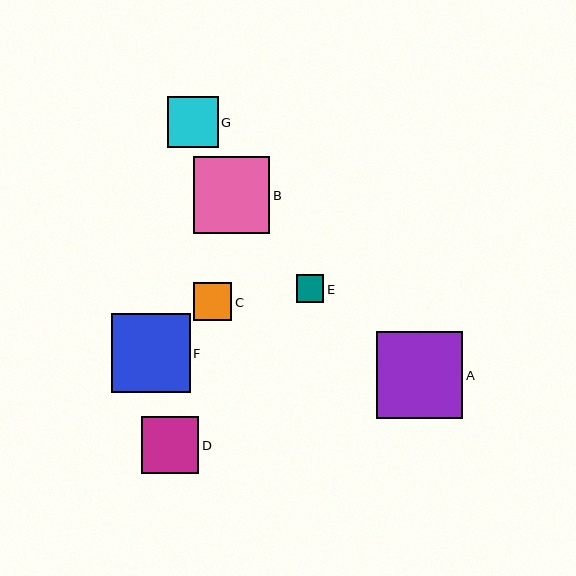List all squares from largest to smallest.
From largest to smallest: A, F, B, D, G, C, E.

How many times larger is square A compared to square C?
Square A is approximately 2.2 times the size of square C.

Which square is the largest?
Square A is the largest with a size of approximately 86 pixels.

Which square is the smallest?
Square E is the smallest with a size of approximately 28 pixels.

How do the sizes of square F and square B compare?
Square F and square B are approximately the same size.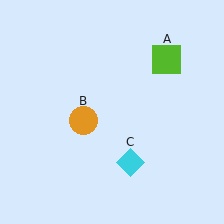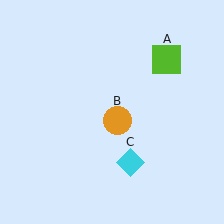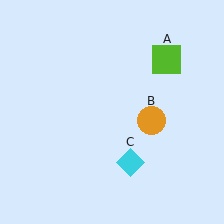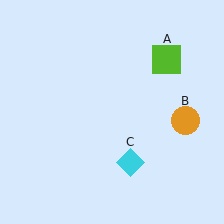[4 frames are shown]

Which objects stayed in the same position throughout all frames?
Lime square (object A) and cyan diamond (object C) remained stationary.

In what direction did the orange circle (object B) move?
The orange circle (object B) moved right.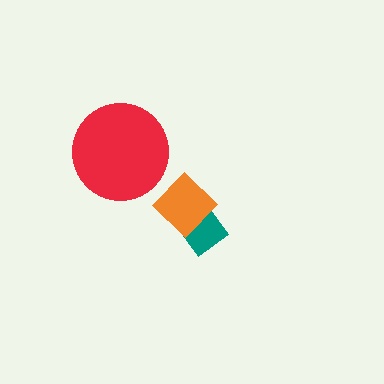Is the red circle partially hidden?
No, no other shape covers it.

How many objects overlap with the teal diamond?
1 object overlaps with the teal diamond.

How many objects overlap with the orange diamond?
1 object overlaps with the orange diamond.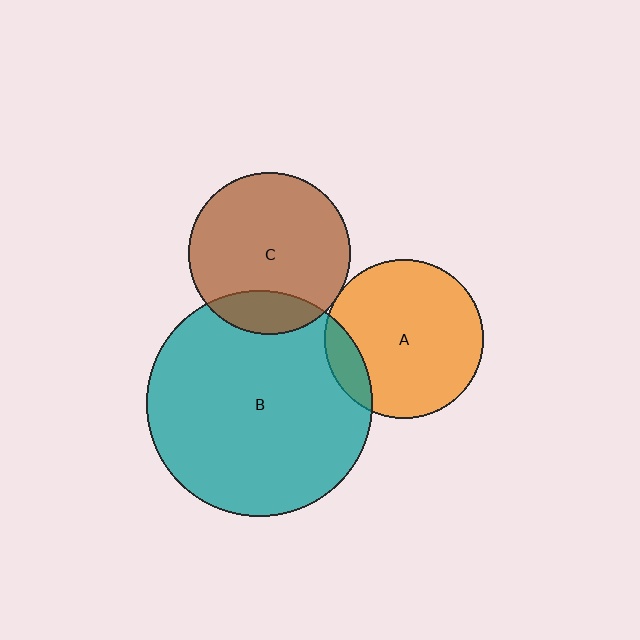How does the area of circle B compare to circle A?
Approximately 2.0 times.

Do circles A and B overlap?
Yes.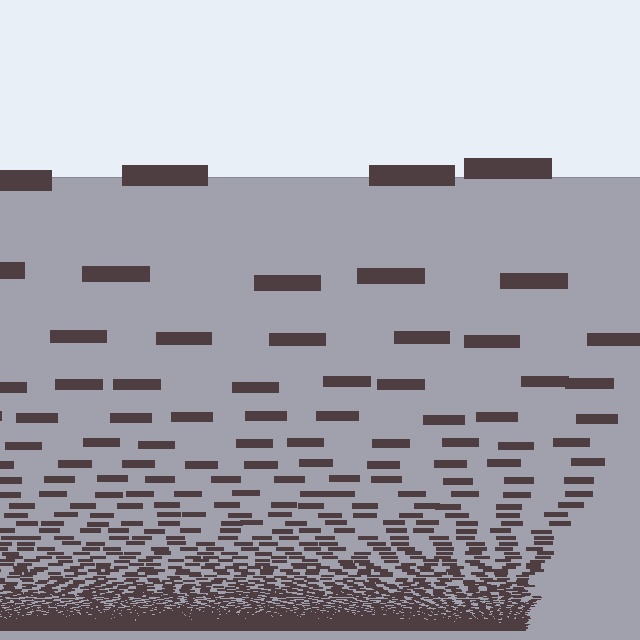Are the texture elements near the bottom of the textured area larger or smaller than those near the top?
Smaller. The gradient is inverted — elements near the bottom are smaller and denser.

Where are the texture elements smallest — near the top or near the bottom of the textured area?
Near the bottom.